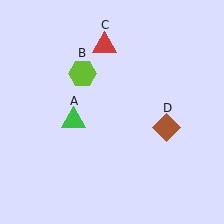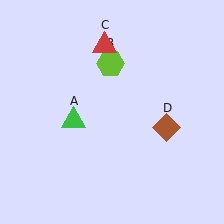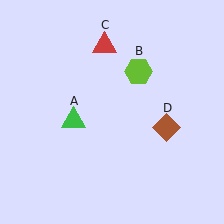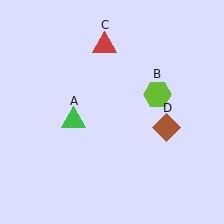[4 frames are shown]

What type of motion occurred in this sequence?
The lime hexagon (object B) rotated clockwise around the center of the scene.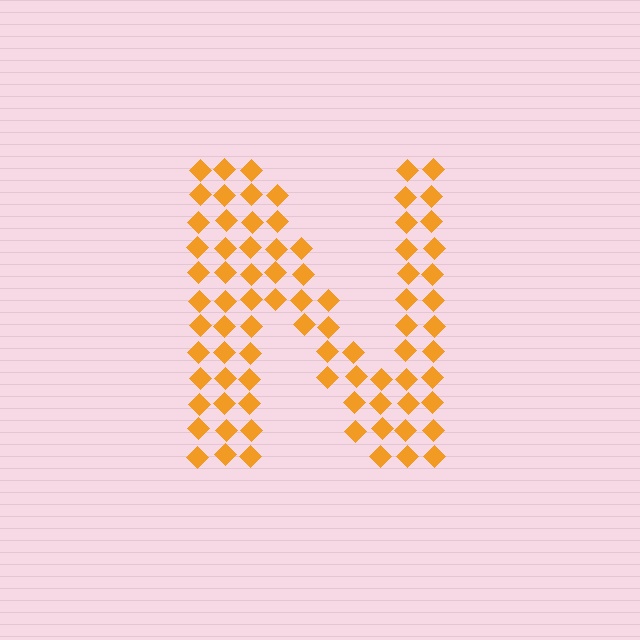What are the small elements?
The small elements are diamonds.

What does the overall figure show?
The overall figure shows the letter N.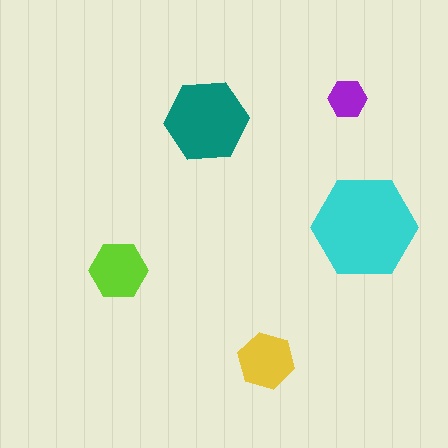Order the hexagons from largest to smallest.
the cyan one, the teal one, the lime one, the yellow one, the purple one.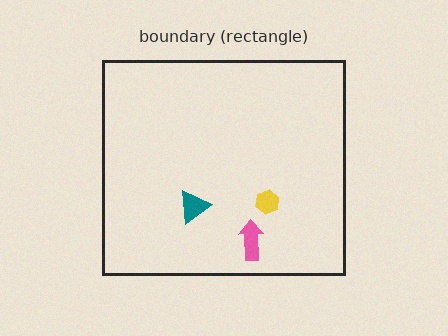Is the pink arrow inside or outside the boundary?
Inside.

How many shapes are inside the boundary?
3 inside, 0 outside.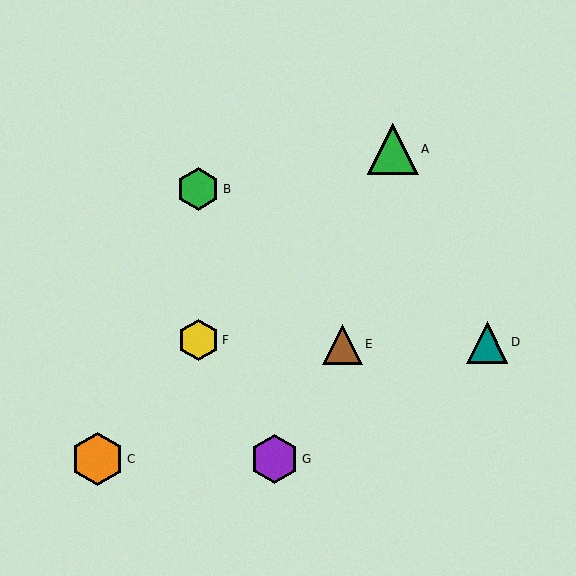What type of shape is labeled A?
Shape A is a green triangle.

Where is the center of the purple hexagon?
The center of the purple hexagon is at (275, 459).